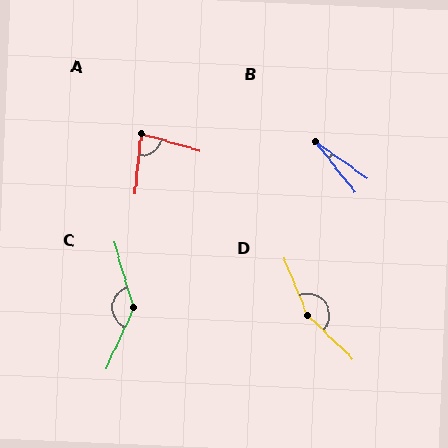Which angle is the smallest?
B, at approximately 16 degrees.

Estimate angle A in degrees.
Approximately 80 degrees.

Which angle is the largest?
D, at approximately 155 degrees.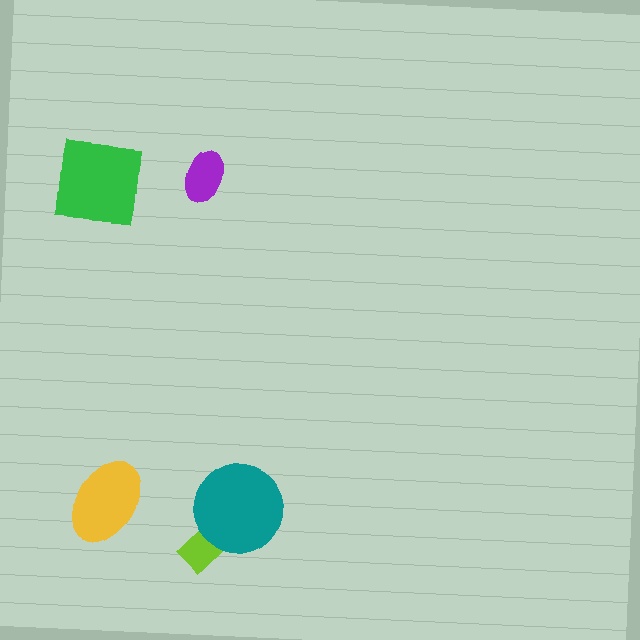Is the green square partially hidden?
No, no other shape covers it.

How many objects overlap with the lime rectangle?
1 object overlaps with the lime rectangle.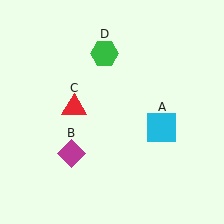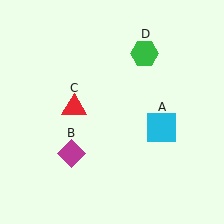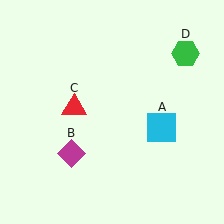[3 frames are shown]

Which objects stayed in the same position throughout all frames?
Cyan square (object A) and magenta diamond (object B) and red triangle (object C) remained stationary.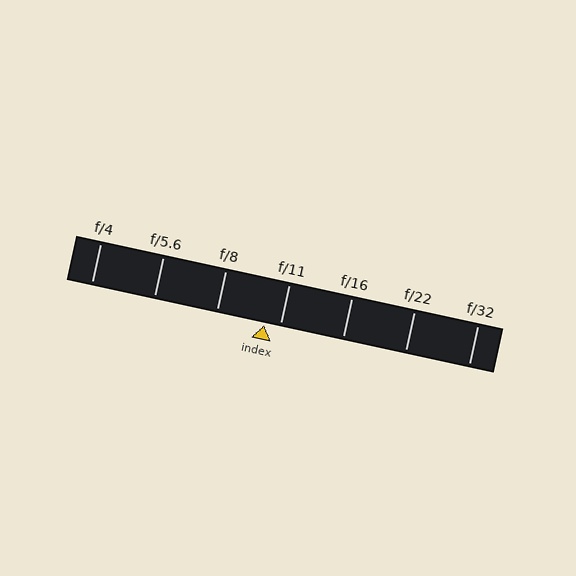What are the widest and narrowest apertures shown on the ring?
The widest aperture shown is f/4 and the narrowest is f/32.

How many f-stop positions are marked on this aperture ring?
There are 7 f-stop positions marked.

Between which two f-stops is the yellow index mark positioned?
The index mark is between f/8 and f/11.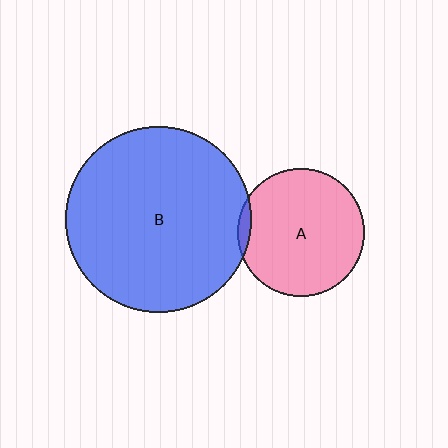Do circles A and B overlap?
Yes.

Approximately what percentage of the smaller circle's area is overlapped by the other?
Approximately 5%.